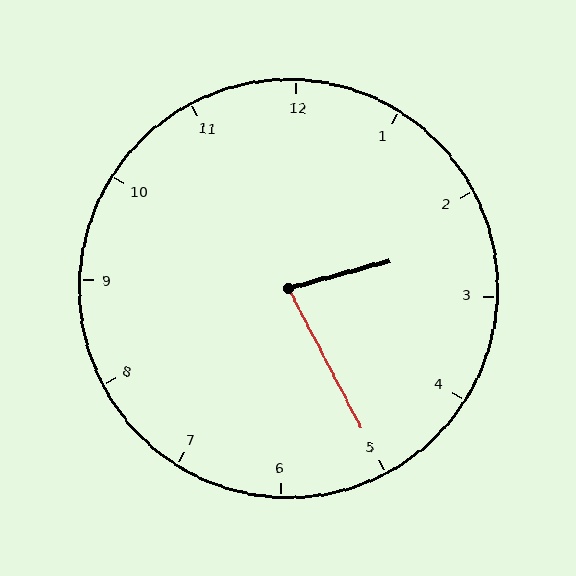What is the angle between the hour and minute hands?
Approximately 78 degrees.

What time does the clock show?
2:25.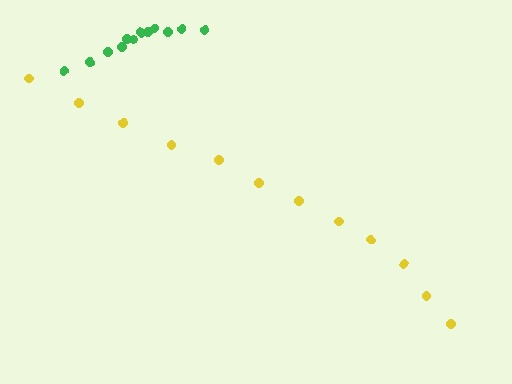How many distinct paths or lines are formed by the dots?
There are 2 distinct paths.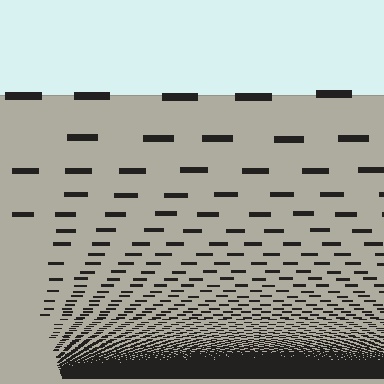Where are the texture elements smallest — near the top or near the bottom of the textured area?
Near the bottom.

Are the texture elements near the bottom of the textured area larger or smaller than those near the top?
Smaller. The gradient is inverted — elements near the bottom are smaller and denser.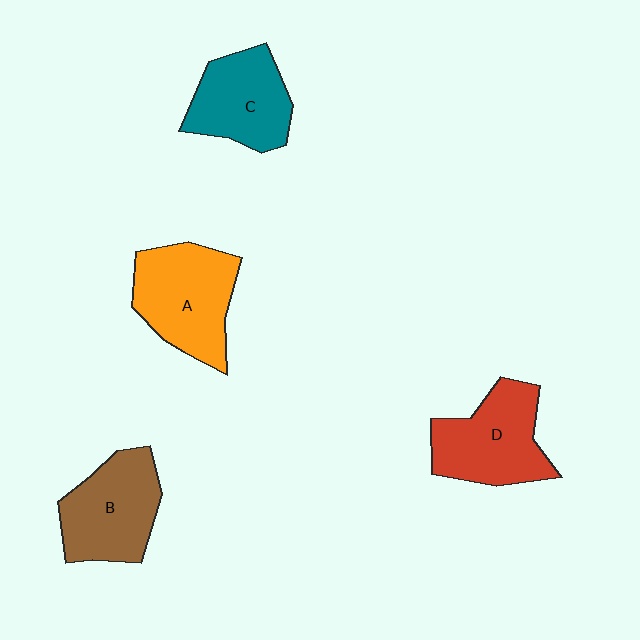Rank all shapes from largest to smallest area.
From largest to smallest: A (orange), D (red), B (brown), C (teal).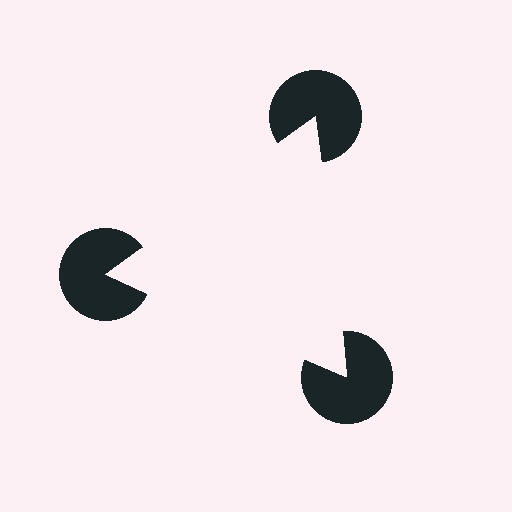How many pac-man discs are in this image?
There are 3 — one at each vertex of the illusory triangle.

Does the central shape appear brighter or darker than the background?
It typically appears slightly brighter than the background, even though no actual brightness change is drawn.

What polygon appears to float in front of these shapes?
An illusory triangle — its edges are inferred from the aligned wedge cuts in the pac-man discs, not physically drawn.